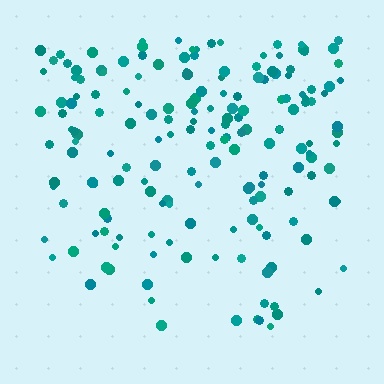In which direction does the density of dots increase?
From bottom to top, with the top side densest.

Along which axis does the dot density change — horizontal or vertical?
Vertical.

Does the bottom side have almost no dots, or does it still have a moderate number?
Still a moderate number, just noticeably fewer than the top.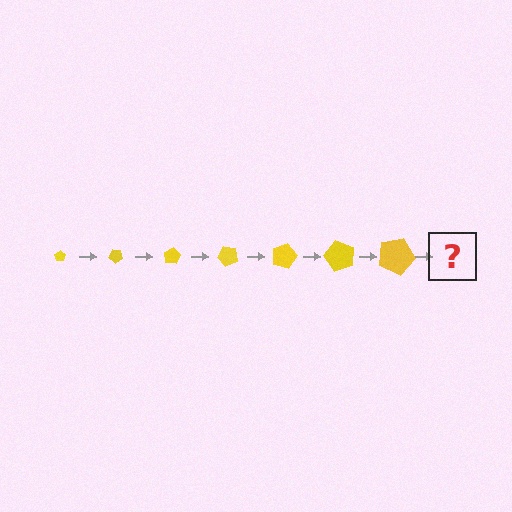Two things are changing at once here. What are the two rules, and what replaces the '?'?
The two rules are that the pentagon grows larger each step and it rotates 40 degrees each step. The '?' should be a pentagon, larger than the previous one and rotated 280 degrees from the start.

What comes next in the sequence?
The next element should be a pentagon, larger than the previous one and rotated 280 degrees from the start.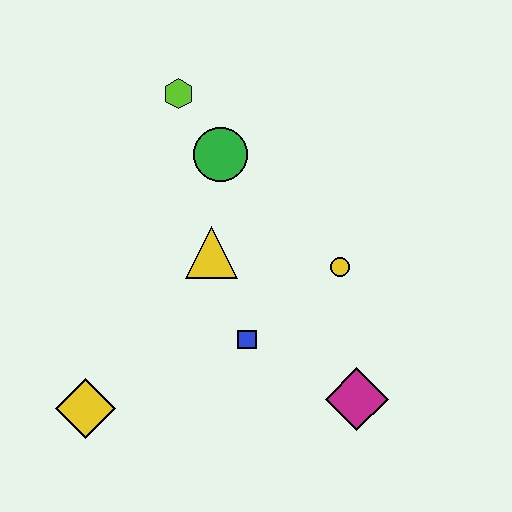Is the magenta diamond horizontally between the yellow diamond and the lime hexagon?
No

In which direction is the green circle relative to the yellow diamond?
The green circle is above the yellow diamond.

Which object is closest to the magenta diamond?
The blue square is closest to the magenta diamond.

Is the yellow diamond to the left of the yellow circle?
Yes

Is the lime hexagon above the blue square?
Yes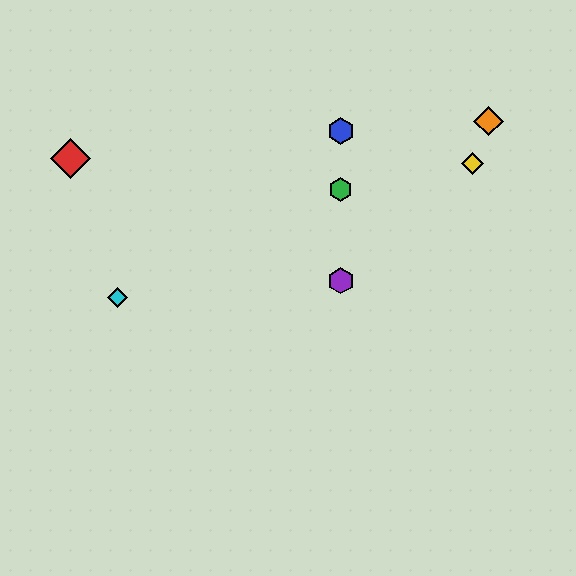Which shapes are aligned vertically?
The blue hexagon, the green hexagon, the purple hexagon are aligned vertically.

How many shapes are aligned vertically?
3 shapes (the blue hexagon, the green hexagon, the purple hexagon) are aligned vertically.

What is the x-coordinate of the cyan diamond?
The cyan diamond is at x≈118.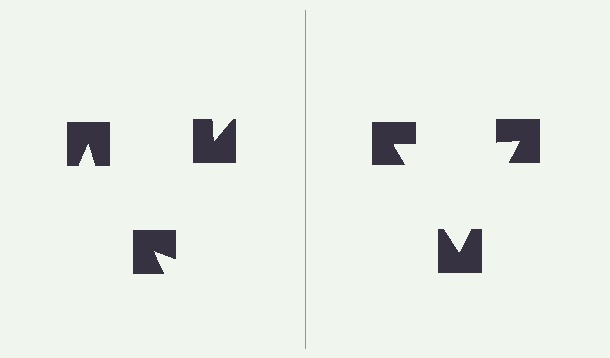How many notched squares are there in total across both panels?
6 — 3 on each side.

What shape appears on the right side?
An illusory triangle.